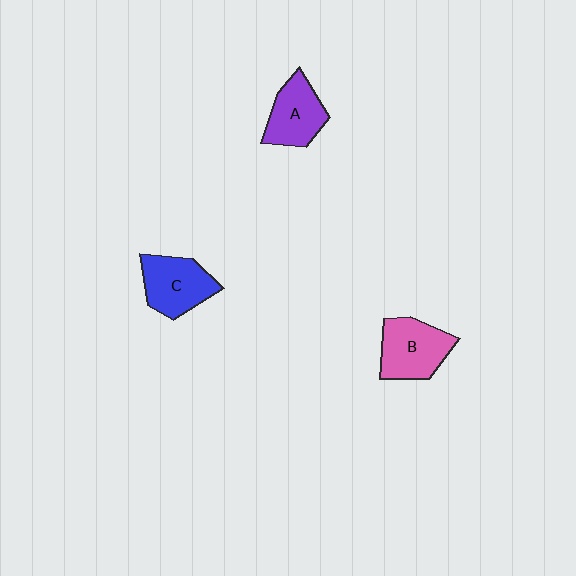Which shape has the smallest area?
Shape A (purple).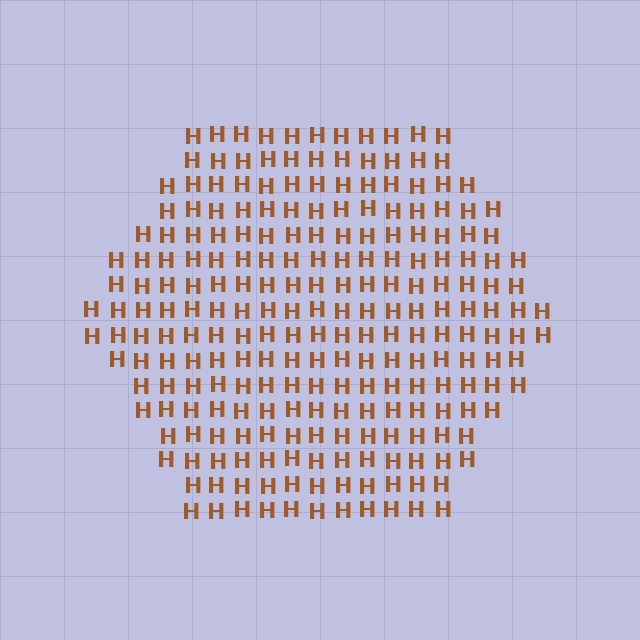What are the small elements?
The small elements are letter H's.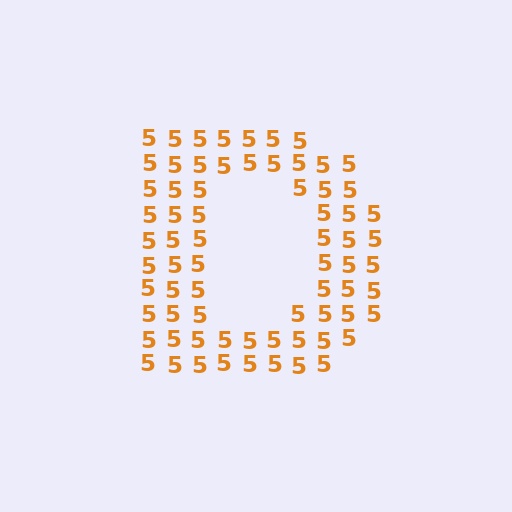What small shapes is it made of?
It is made of small digit 5's.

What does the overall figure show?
The overall figure shows the letter D.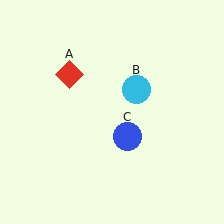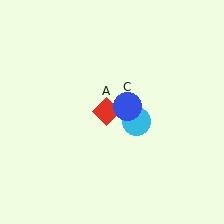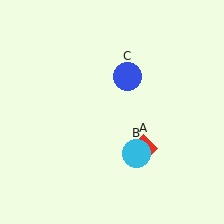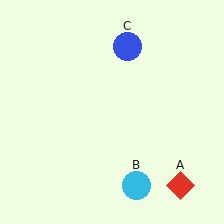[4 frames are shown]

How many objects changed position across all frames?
3 objects changed position: red diamond (object A), cyan circle (object B), blue circle (object C).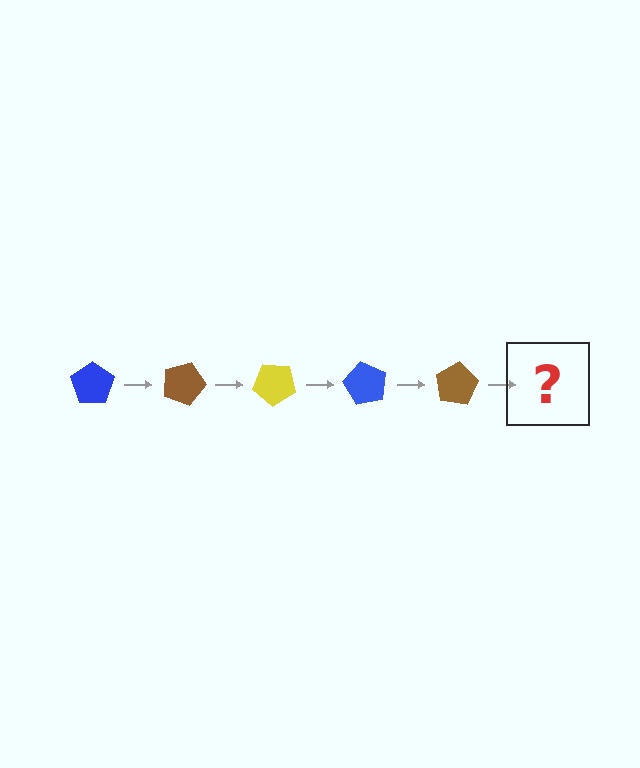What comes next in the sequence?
The next element should be a yellow pentagon, rotated 100 degrees from the start.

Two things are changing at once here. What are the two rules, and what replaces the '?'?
The two rules are that it rotates 20 degrees each step and the color cycles through blue, brown, and yellow. The '?' should be a yellow pentagon, rotated 100 degrees from the start.